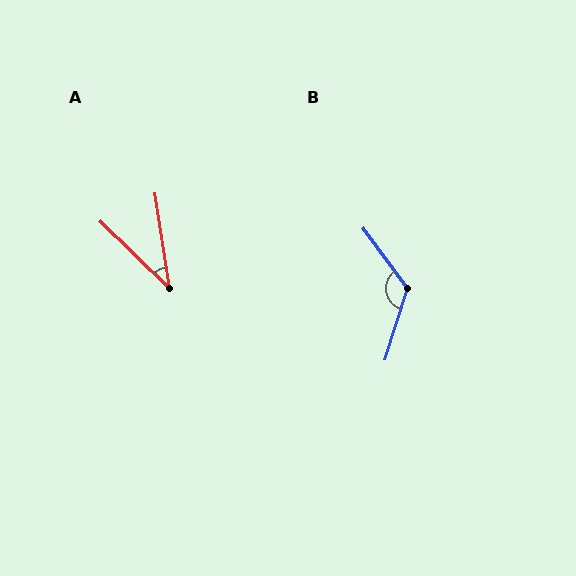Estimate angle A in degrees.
Approximately 37 degrees.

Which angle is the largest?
B, at approximately 126 degrees.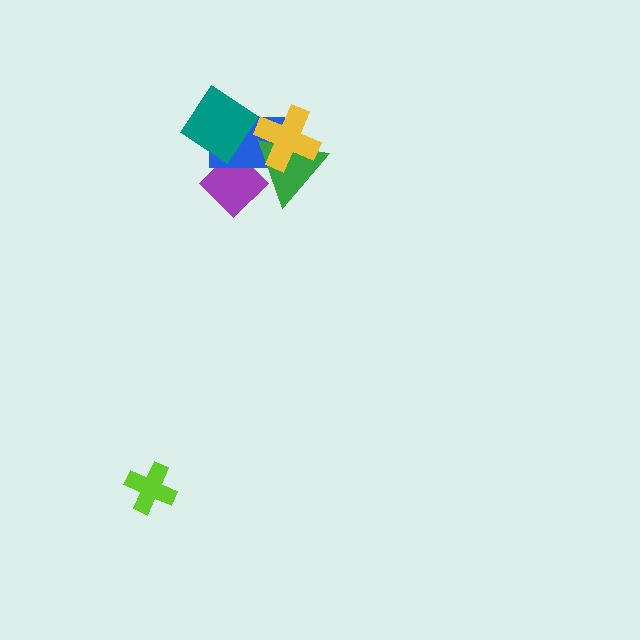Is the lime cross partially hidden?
No, no other shape covers it.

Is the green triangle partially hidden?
Yes, it is partially covered by another shape.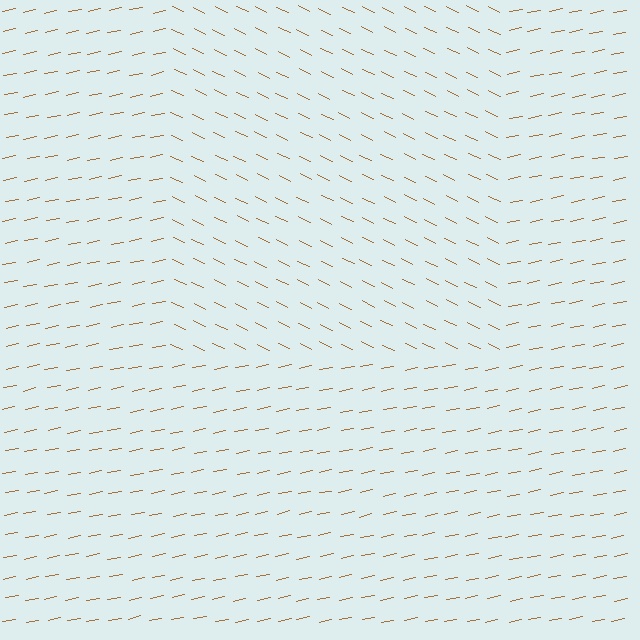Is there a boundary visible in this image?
Yes, there is a texture boundary formed by a change in line orientation.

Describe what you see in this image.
The image is filled with small brown line segments. A rectangle region in the image has lines oriented differently from the surrounding lines, creating a visible texture boundary.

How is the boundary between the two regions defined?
The boundary is defined purely by a change in line orientation (approximately 37 degrees difference). All lines are the same color and thickness.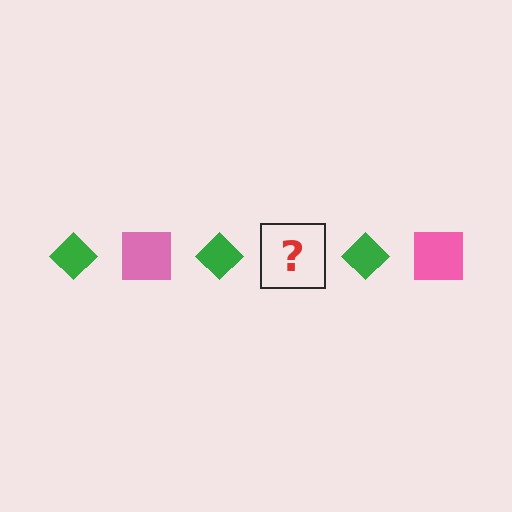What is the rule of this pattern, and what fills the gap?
The rule is that the pattern alternates between green diamond and pink square. The gap should be filled with a pink square.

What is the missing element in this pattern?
The missing element is a pink square.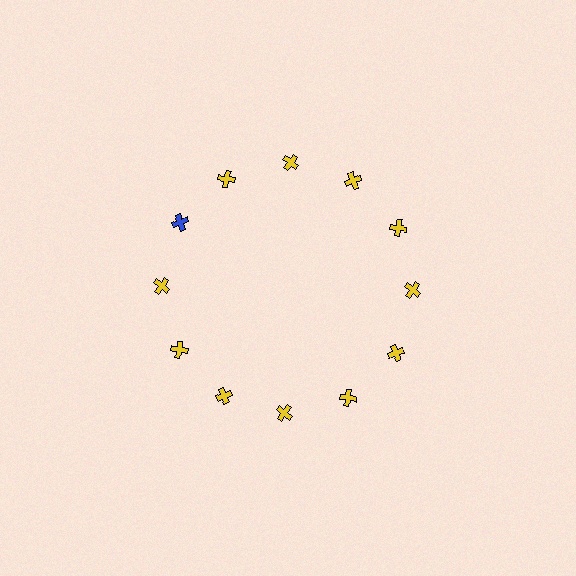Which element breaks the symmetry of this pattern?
The blue cross at roughly the 10 o'clock position breaks the symmetry. All other shapes are yellow crosses.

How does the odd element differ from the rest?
It has a different color: blue instead of yellow.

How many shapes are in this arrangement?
There are 12 shapes arranged in a ring pattern.